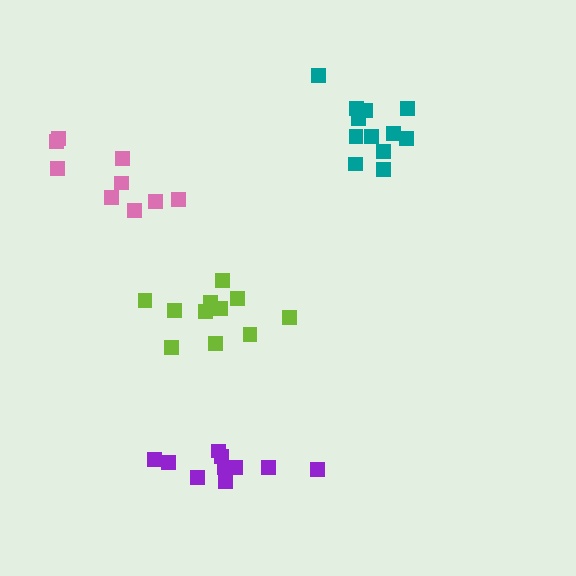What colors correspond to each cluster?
The clusters are colored: teal, lime, purple, pink.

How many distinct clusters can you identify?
There are 4 distinct clusters.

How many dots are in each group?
Group 1: 12 dots, Group 2: 12 dots, Group 3: 10 dots, Group 4: 9 dots (43 total).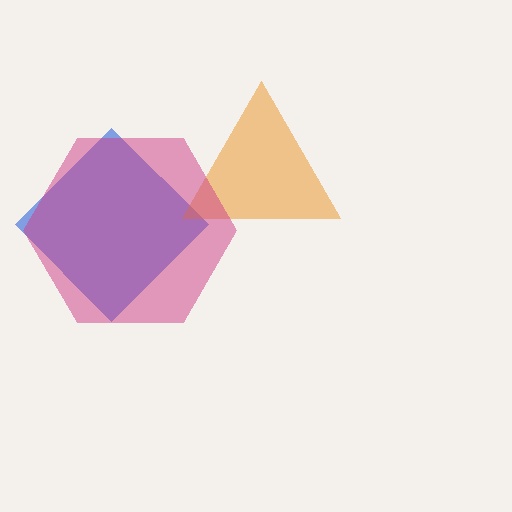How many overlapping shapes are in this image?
There are 3 overlapping shapes in the image.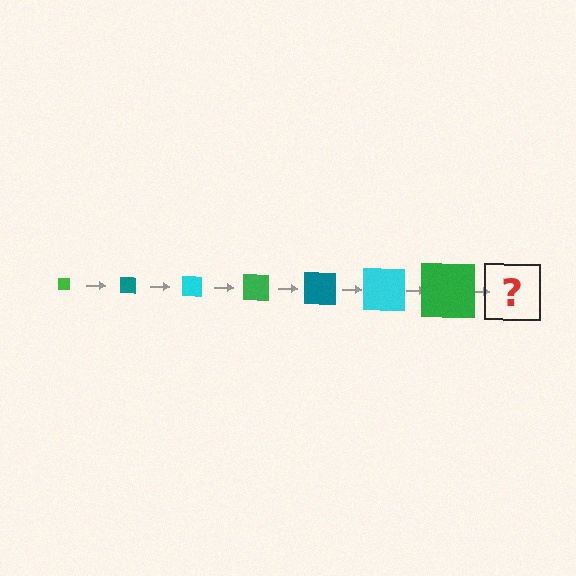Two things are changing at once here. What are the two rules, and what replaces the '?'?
The two rules are that the square grows larger each step and the color cycles through green, teal, and cyan. The '?' should be a teal square, larger than the previous one.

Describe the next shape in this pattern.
It should be a teal square, larger than the previous one.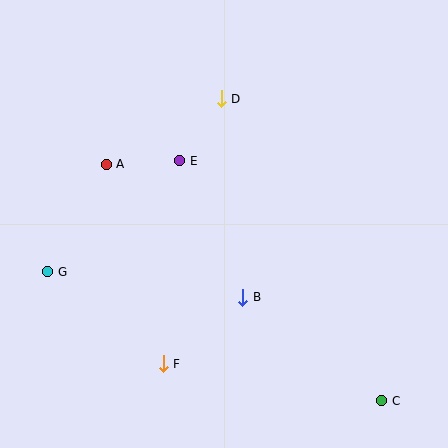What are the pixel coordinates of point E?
Point E is at (180, 161).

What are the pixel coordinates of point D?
Point D is at (221, 99).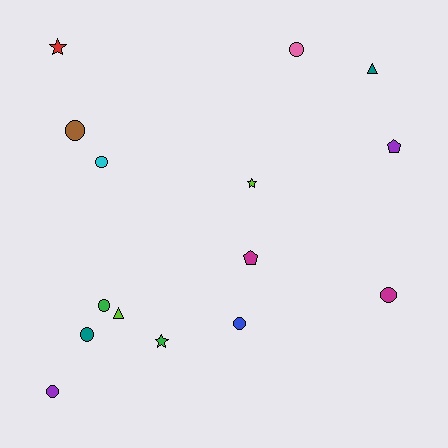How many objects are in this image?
There are 15 objects.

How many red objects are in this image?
There is 1 red object.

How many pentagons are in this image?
There are 2 pentagons.